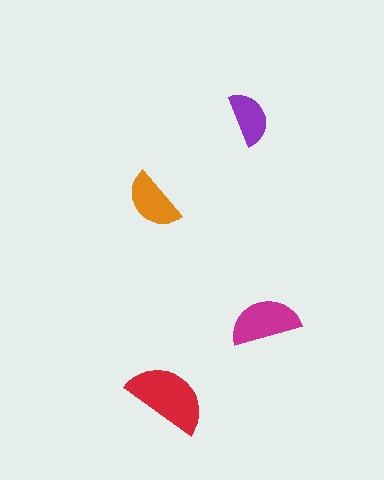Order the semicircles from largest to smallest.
the red one, the magenta one, the orange one, the purple one.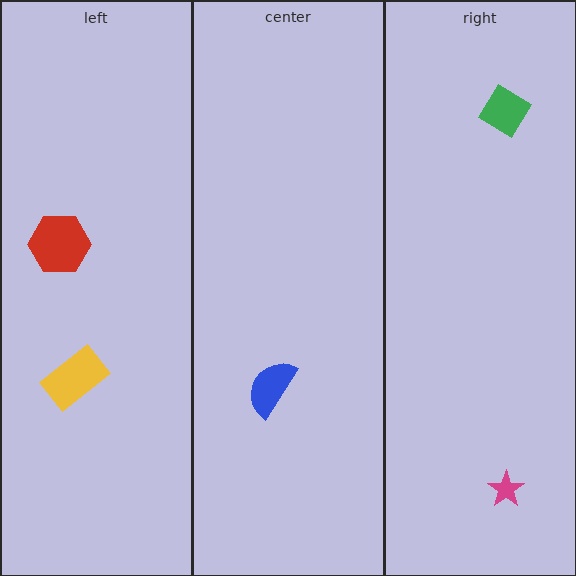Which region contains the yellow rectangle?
The left region.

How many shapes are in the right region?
2.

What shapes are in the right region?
The green diamond, the magenta star.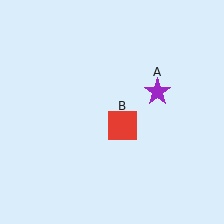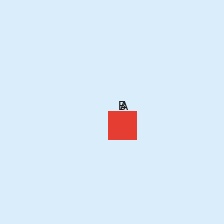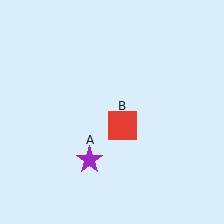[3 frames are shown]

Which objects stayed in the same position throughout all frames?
Red square (object B) remained stationary.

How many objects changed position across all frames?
1 object changed position: purple star (object A).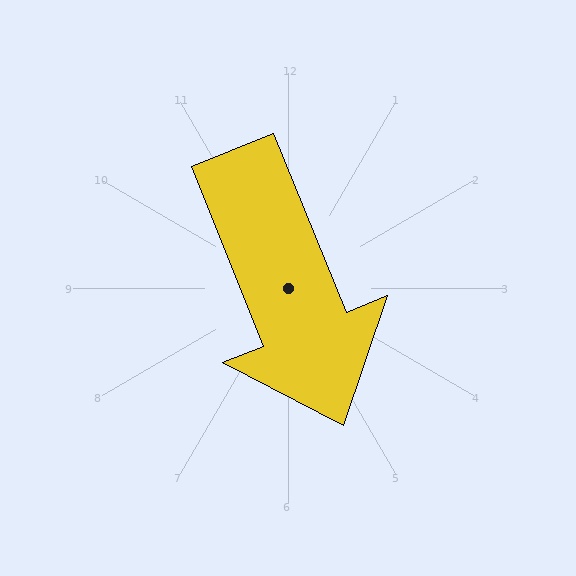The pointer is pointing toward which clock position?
Roughly 5 o'clock.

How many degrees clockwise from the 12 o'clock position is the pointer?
Approximately 158 degrees.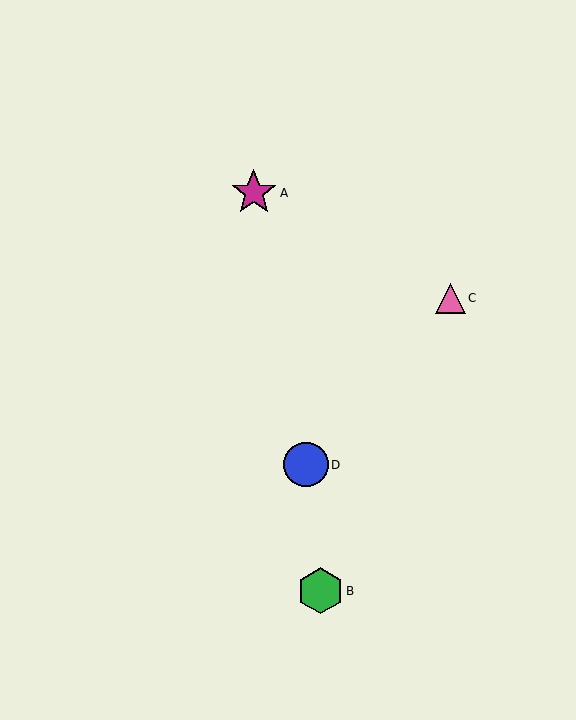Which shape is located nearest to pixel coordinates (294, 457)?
The blue circle (labeled D) at (306, 465) is nearest to that location.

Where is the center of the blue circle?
The center of the blue circle is at (306, 465).